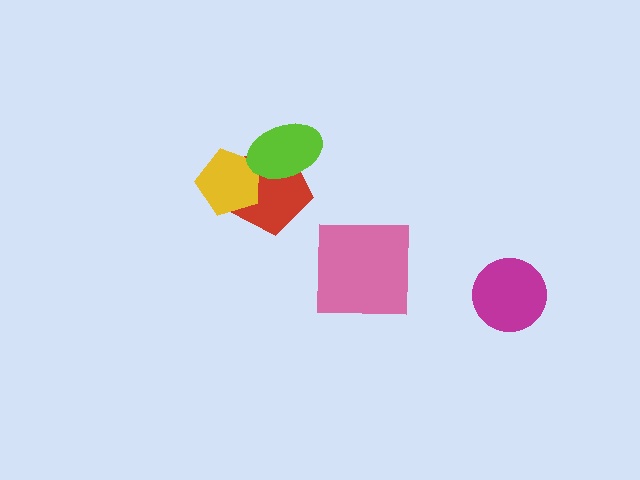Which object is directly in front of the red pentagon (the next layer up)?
The yellow pentagon is directly in front of the red pentagon.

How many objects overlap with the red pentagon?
2 objects overlap with the red pentagon.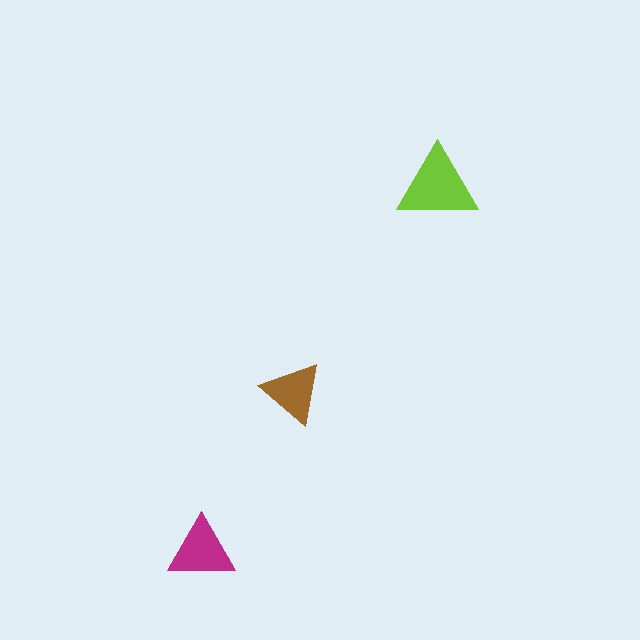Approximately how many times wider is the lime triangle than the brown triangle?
About 1.5 times wider.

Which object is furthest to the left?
The magenta triangle is leftmost.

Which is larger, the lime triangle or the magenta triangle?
The lime one.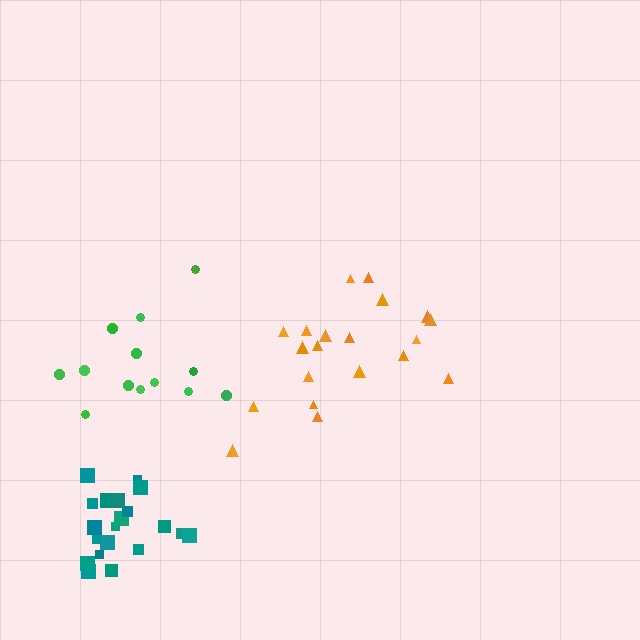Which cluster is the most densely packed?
Teal.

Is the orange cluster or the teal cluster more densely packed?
Teal.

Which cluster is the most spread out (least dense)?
Green.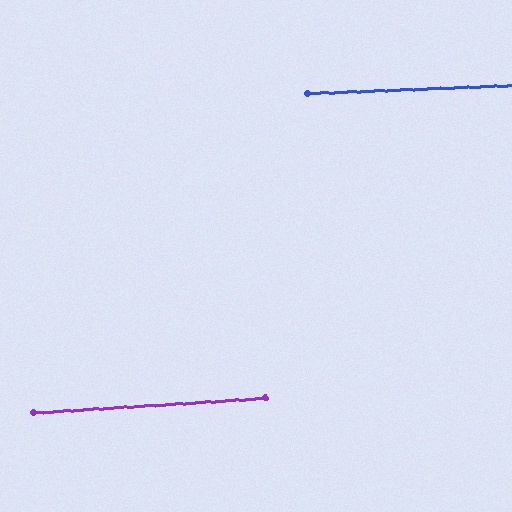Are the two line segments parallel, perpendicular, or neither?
Parallel — their directions differ by only 1.5°.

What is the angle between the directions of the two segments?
Approximately 2 degrees.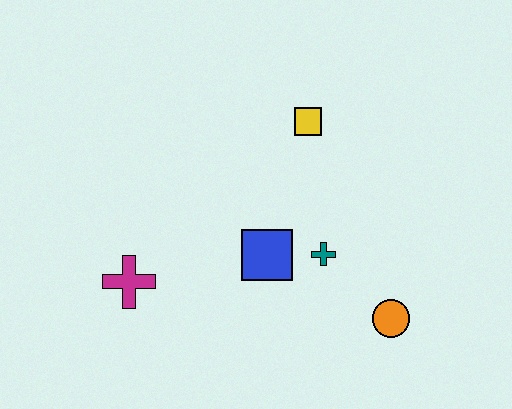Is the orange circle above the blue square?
No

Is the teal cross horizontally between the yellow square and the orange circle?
Yes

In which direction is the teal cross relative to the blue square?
The teal cross is to the right of the blue square.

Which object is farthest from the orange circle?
The magenta cross is farthest from the orange circle.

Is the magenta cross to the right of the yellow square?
No